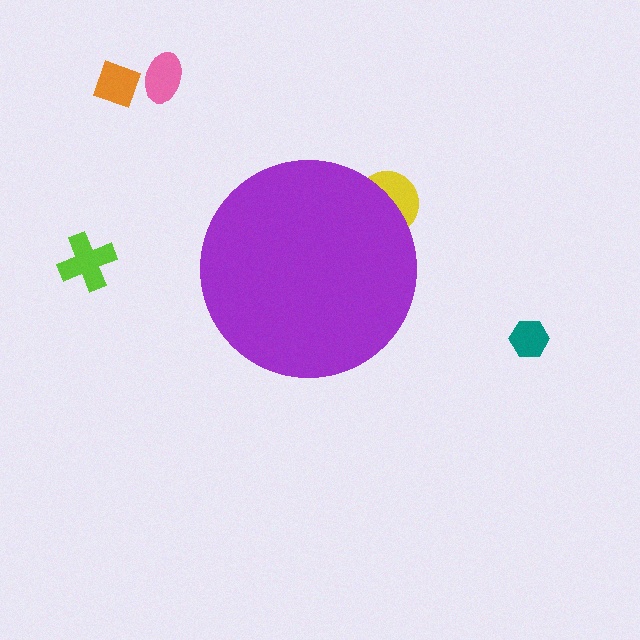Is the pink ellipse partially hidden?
No, the pink ellipse is fully visible.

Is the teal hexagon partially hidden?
No, the teal hexagon is fully visible.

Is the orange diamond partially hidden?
No, the orange diamond is fully visible.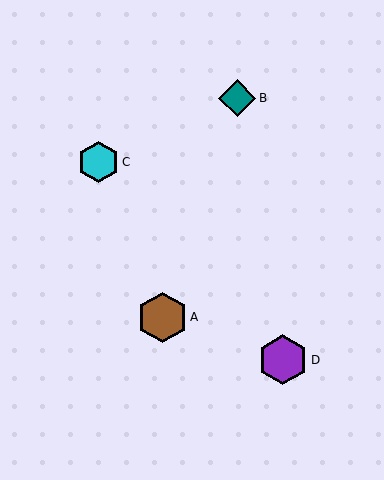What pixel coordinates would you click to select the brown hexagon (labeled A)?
Click at (162, 317) to select the brown hexagon A.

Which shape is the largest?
The brown hexagon (labeled A) is the largest.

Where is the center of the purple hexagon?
The center of the purple hexagon is at (283, 360).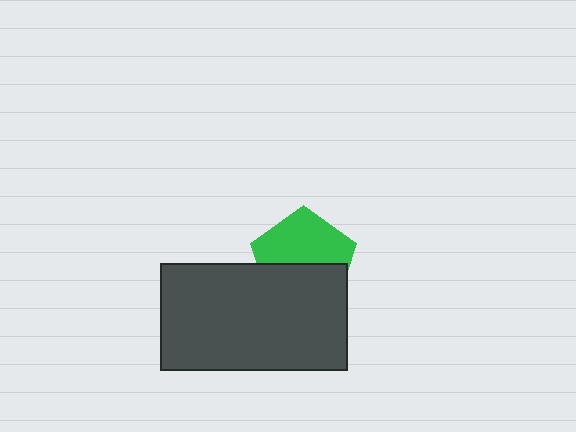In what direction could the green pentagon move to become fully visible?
The green pentagon could move up. That would shift it out from behind the dark gray rectangle entirely.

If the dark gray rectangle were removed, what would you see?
You would see the complete green pentagon.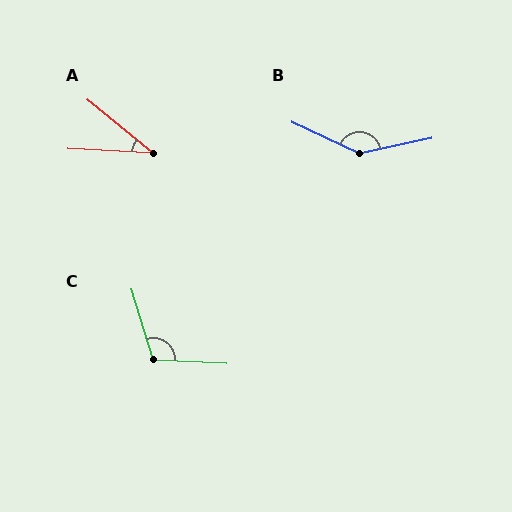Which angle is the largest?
B, at approximately 143 degrees.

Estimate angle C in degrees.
Approximately 110 degrees.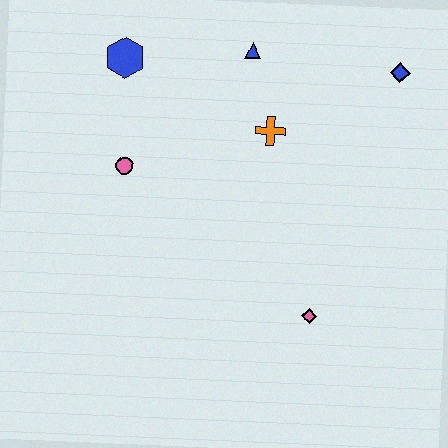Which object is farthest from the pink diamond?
The blue hexagon is farthest from the pink diamond.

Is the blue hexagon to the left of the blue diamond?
Yes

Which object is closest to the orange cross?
The blue triangle is closest to the orange cross.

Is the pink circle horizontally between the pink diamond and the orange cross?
No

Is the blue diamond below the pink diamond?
No